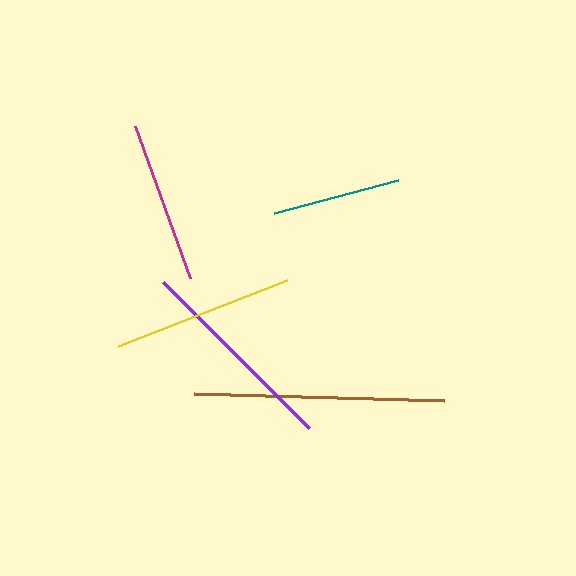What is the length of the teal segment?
The teal segment is approximately 128 pixels long.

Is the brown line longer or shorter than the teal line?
The brown line is longer than the teal line.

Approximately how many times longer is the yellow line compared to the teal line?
The yellow line is approximately 1.4 times the length of the teal line.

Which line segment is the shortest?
The teal line is the shortest at approximately 128 pixels.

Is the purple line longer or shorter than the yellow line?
The purple line is longer than the yellow line.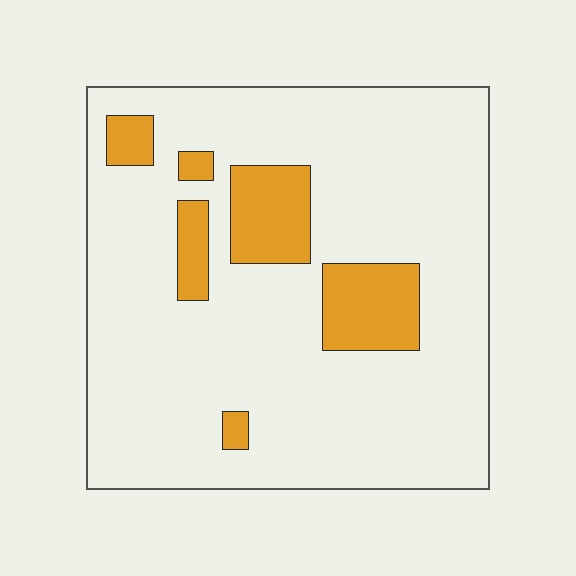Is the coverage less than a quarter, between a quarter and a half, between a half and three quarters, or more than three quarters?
Less than a quarter.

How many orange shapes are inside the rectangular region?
6.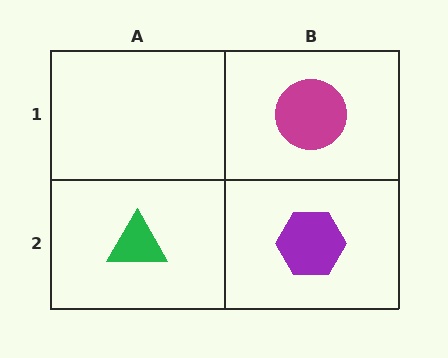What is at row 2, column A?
A green triangle.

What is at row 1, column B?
A magenta circle.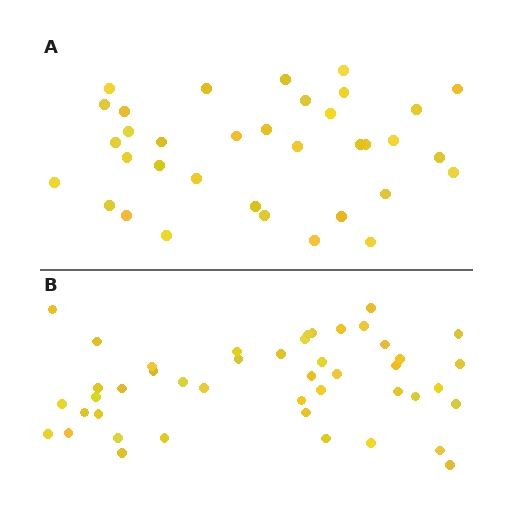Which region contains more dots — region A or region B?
Region B (the bottom region) has more dots.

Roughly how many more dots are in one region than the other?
Region B has roughly 10 or so more dots than region A.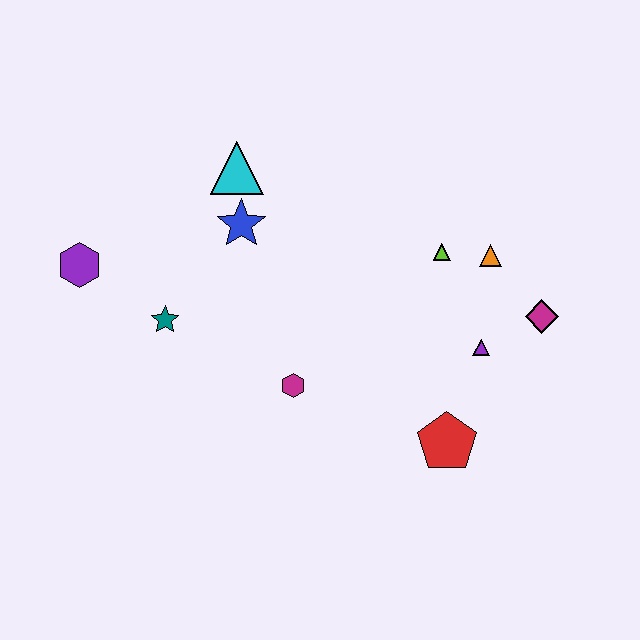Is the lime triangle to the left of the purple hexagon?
No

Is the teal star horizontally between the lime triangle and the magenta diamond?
No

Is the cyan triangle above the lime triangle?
Yes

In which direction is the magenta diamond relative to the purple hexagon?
The magenta diamond is to the right of the purple hexagon.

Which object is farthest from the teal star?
The magenta diamond is farthest from the teal star.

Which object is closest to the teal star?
The purple hexagon is closest to the teal star.